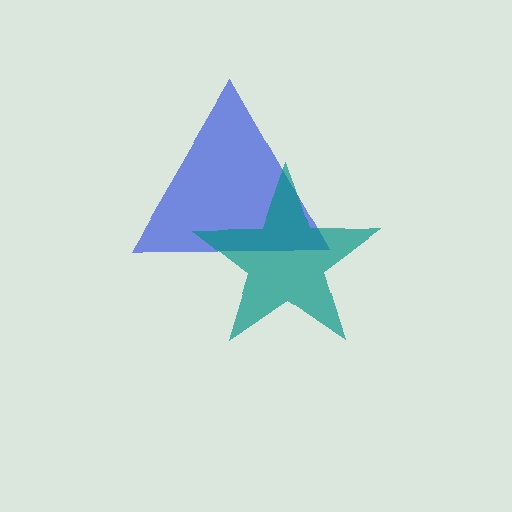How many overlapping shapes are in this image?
There are 2 overlapping shapes in the image.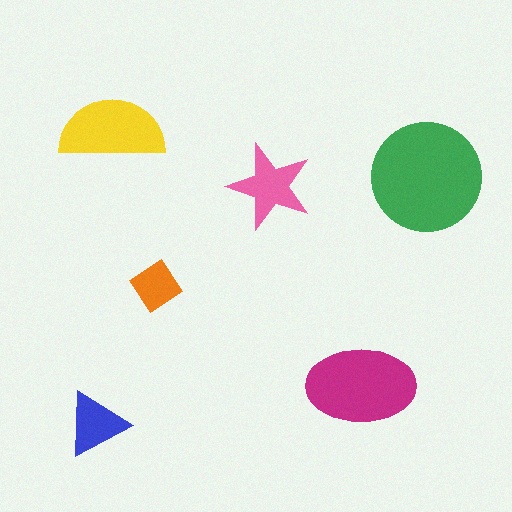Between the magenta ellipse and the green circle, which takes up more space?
The green circle.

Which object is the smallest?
The orange diamond.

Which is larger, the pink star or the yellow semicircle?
The yellow semicircle.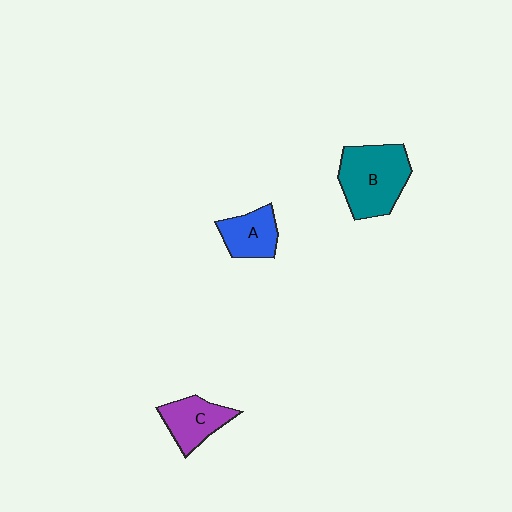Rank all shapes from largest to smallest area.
From largest to smallest: B (teal), C (purple), A (blue).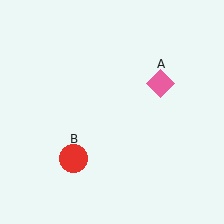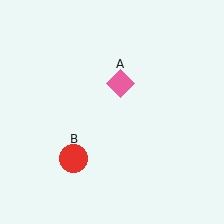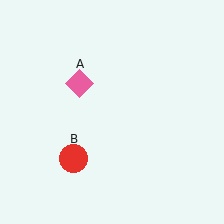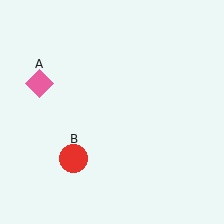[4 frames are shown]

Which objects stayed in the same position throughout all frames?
Red circle (object B) remained stationary.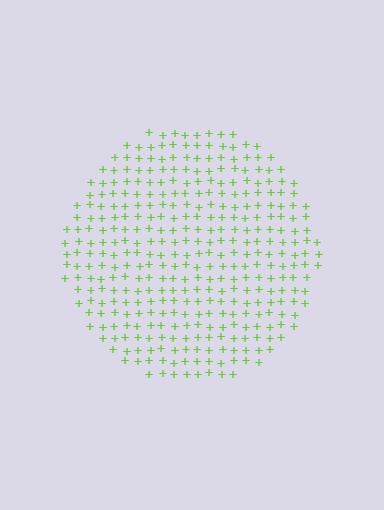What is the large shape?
The large shape is a circle.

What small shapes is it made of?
It is made of small plus signs.